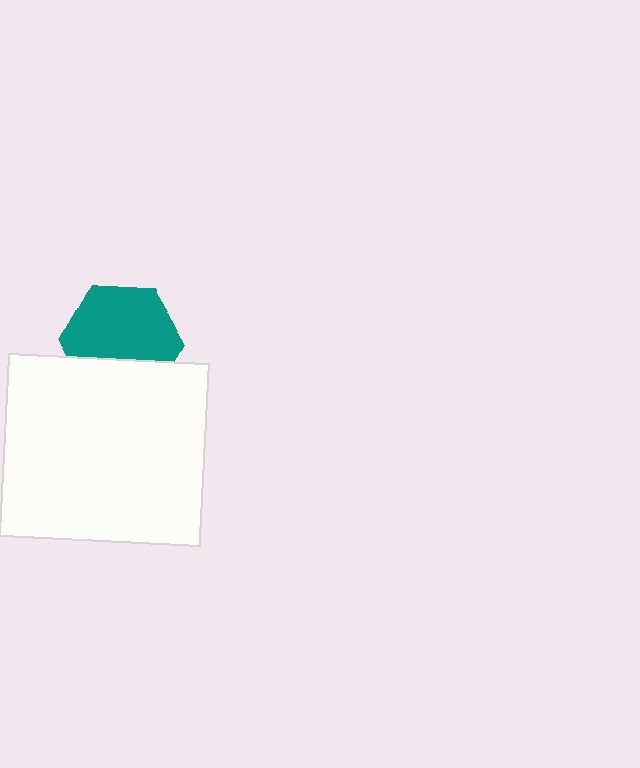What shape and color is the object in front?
The object in front is a white rectangle.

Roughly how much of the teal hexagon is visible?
Most of it is visible (roughly 69%).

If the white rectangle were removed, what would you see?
You would see the complete teal hexagon.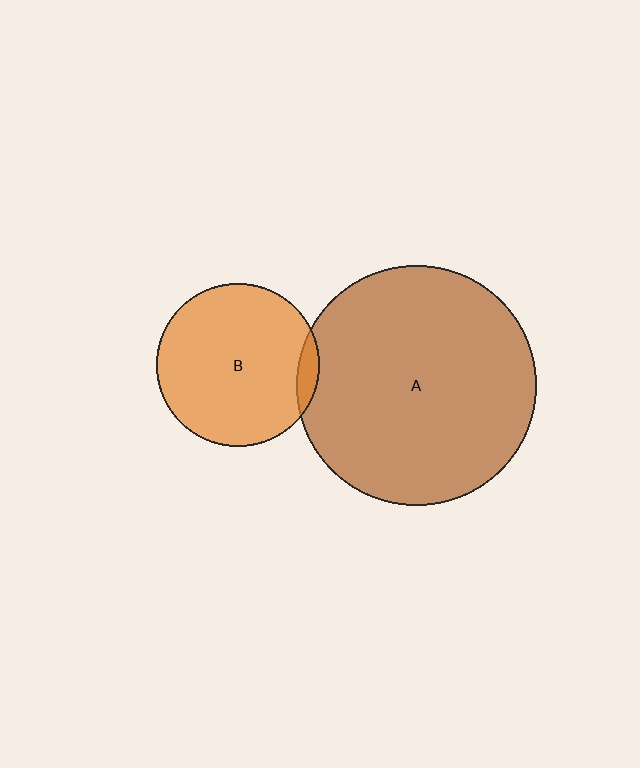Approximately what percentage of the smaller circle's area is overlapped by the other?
Approximately 5%.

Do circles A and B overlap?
Yes.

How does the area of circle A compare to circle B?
Approximately 2.2 times.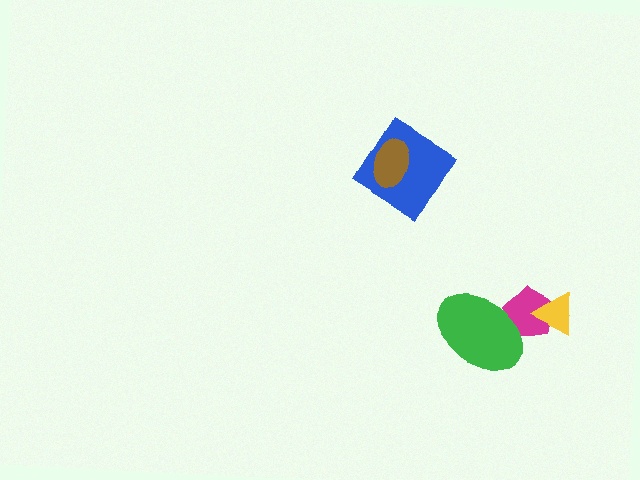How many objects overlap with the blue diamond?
1 object overlaps with the blue diamond.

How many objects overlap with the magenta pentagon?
2 objects overlap with the magenta pentagon.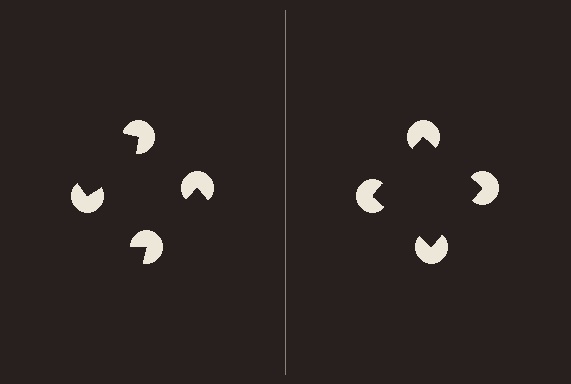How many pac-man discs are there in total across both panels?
8 — 4 on each side.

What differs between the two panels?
The pac-man discs are positioned identically on both sides; only the wedge orientations differ. On the right they align to a square; on the left they are misaligned.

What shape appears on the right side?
An illusory square.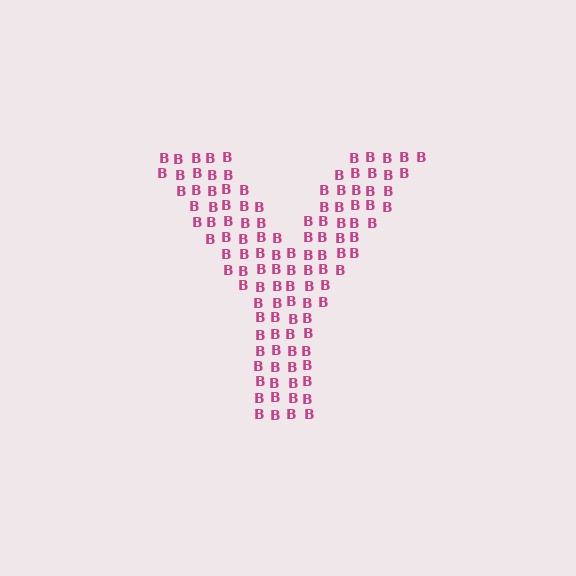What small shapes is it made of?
It is made of small letter B's.